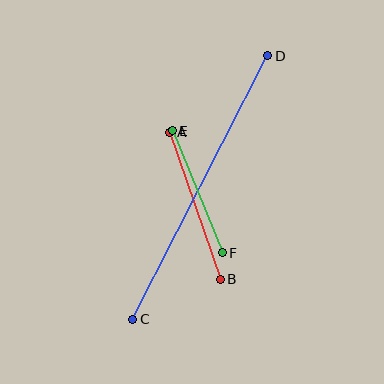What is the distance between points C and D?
The distance is approximately 296 pixels.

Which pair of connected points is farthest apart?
Points C and D are farthest apart.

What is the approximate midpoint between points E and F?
The midpoint is at approximately (197, 192) pixels.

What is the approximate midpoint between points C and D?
The midpoint is at approximately (200, 188) pixels.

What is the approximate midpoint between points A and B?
The midpoint is at approximately (195, 206) pixels.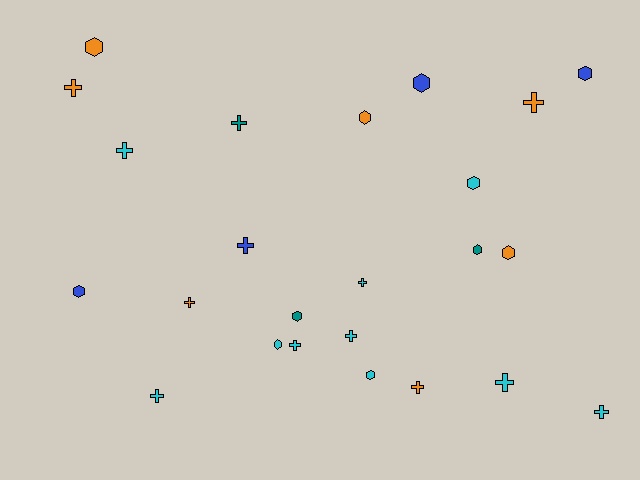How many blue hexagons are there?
There are 3 blue hexagons.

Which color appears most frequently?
Cyan, with 10 objects.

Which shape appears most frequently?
Cross, with 13 objects.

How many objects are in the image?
There are 24 objects.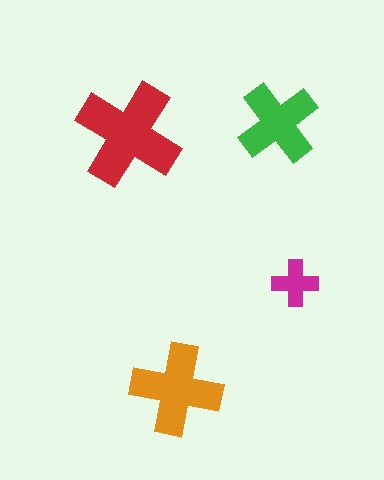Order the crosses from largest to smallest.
the red one, the orange one, the green one, the magenta one.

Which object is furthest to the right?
The magenta cross is rightmost.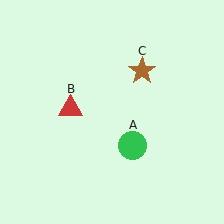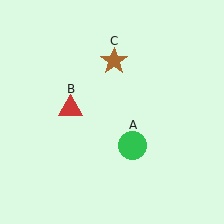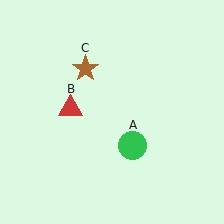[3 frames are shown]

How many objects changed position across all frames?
1 object changed position: brown star (object C).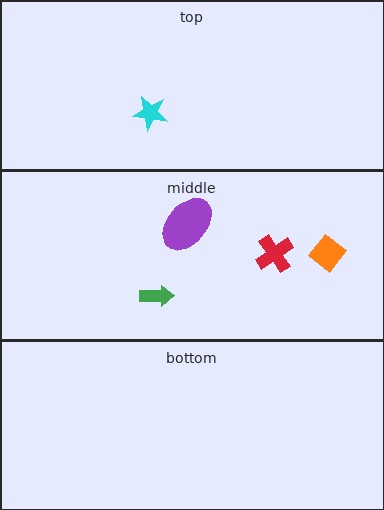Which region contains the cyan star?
The top region.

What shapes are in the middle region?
The purple ellipse, the red cross, the orange diamond, the green arrow.